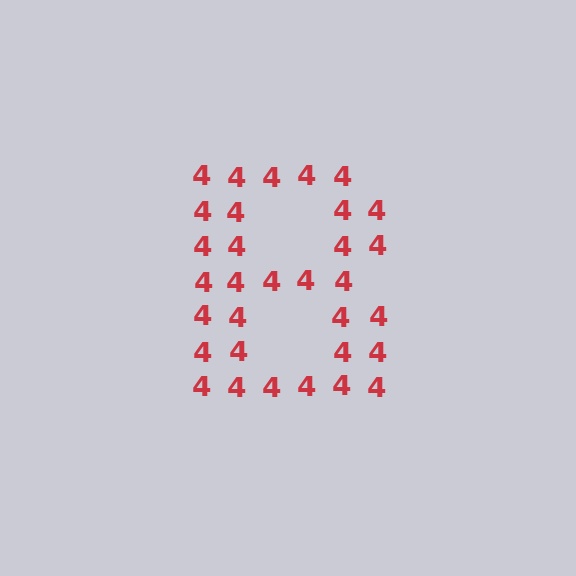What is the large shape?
The large shape is the letter B.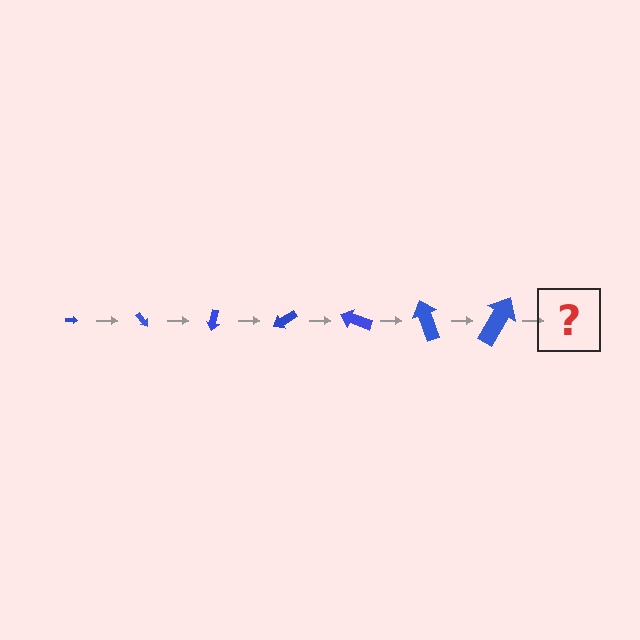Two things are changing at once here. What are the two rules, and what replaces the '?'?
The two rules are that the arrow grows larger each step and it rotates 50 degrees each step. The '?' should be an arrow, larger than the previous one and rotated 350 degrees from the start.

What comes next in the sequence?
The next element should be an arrow, larger than the previous one and rotated 350 degrees from the start.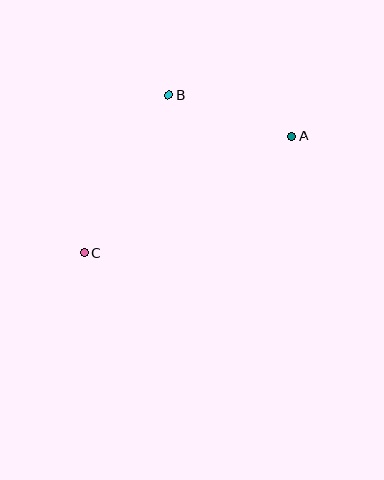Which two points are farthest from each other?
Points A and C are farthest from each other.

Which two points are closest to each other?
Points A and B are closest to each other.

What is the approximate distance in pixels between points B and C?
The distance between B and C is approximately 179 pixels.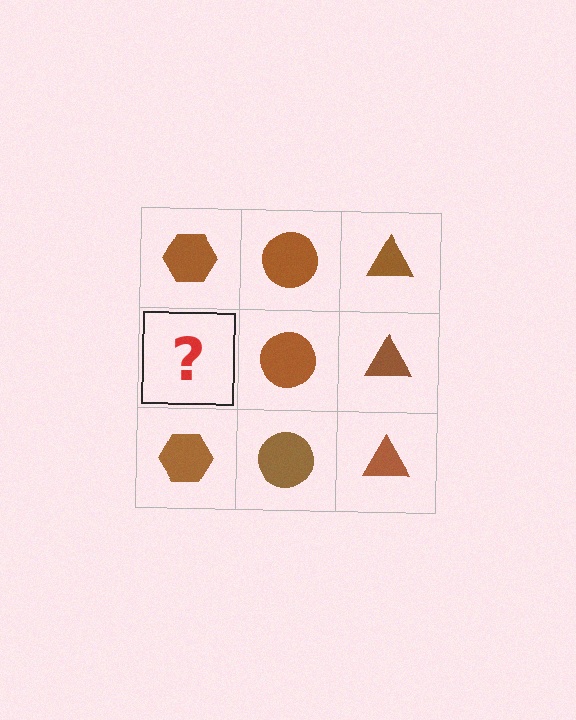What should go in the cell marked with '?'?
The missing cell should contain a brown hexagon.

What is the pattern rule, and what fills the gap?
The rule is that each column has a consistent shape. The gap should be filled with a brown hexagon.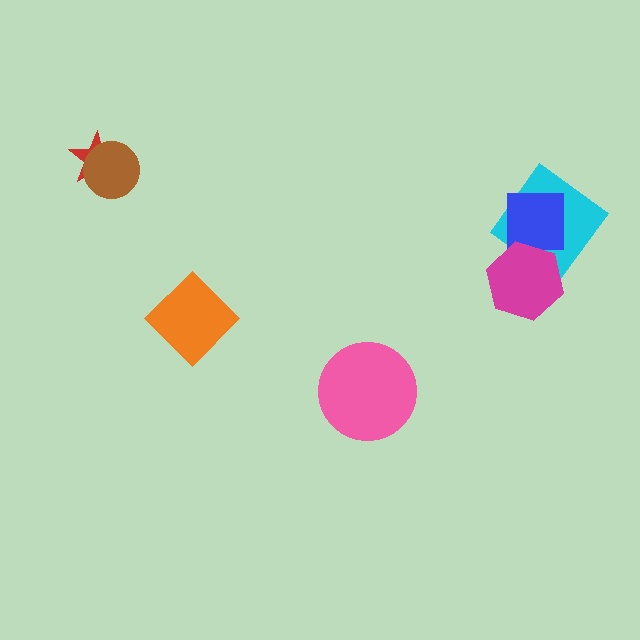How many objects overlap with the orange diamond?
0 objects overlap with the orange diamond.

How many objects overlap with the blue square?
2 objects overlap with the blue square.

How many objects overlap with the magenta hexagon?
2 objects overlap with the magenta hexagon.